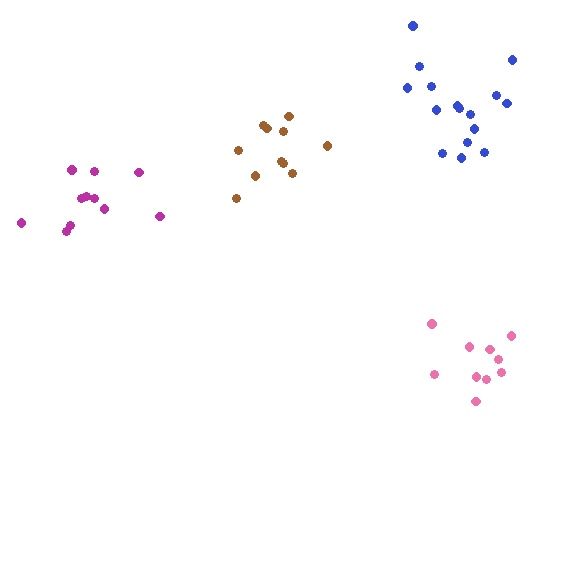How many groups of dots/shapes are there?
There are 4 groups.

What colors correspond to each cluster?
The clusters are colored: magenta, pink, brown, blue.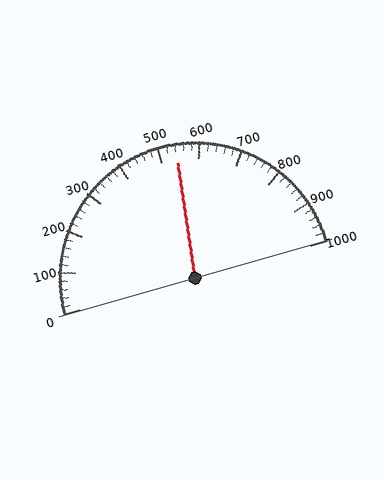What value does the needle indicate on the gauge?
The needle indicates approximately 540.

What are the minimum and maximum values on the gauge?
The gauge ranges from 0 to 1000.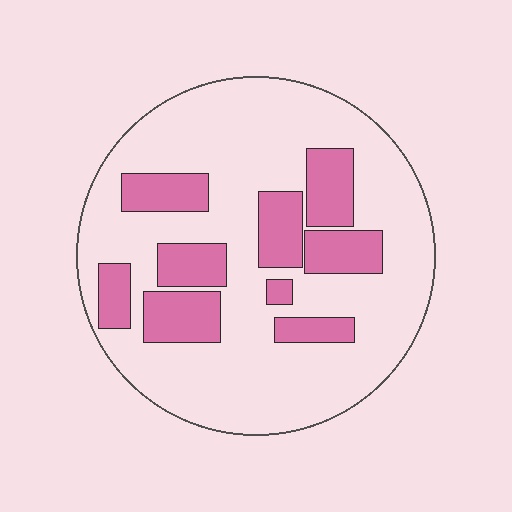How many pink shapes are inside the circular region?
9.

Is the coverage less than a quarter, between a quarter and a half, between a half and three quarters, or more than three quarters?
Between a quarter and a half.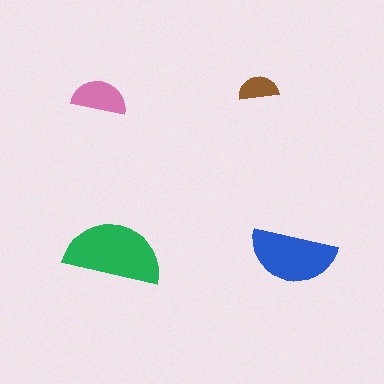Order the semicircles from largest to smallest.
the green one, the blue one, the pink one, the brown one.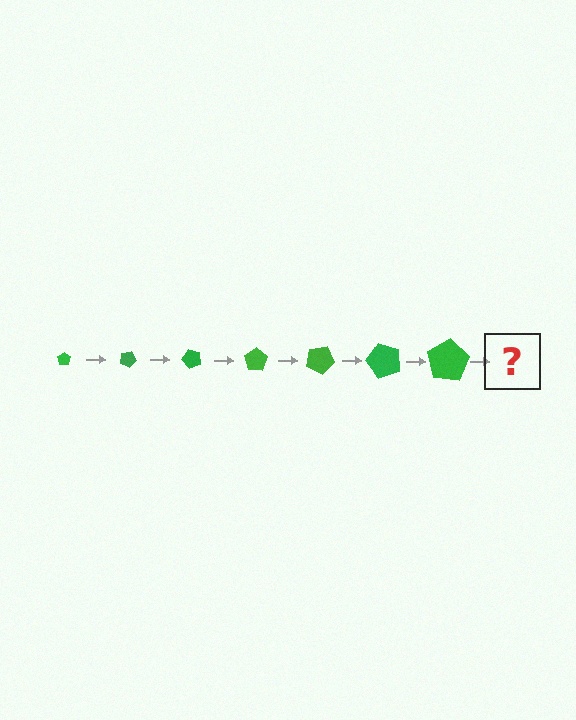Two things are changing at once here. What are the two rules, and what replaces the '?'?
The two rules are that the pentagon grows larger each step and it rotates 25 degrees each step. The '?' should be a pentagon, larger than the previous one and rotated 175 degrees from the start.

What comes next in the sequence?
The next element should be a pentagon, larger than the previous one and rotated 175 degrees from the start.